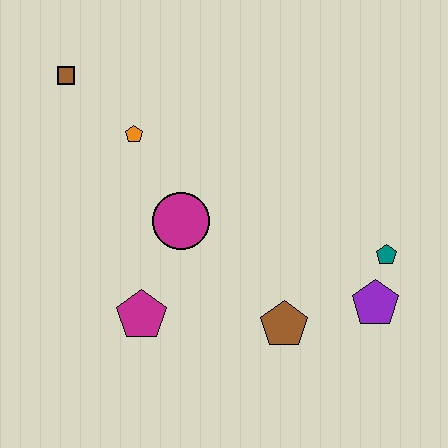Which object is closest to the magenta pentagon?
The magenta circle is closest to the magenta pentagon.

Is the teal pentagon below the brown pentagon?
No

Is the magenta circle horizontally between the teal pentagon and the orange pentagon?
Yes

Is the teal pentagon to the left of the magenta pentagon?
No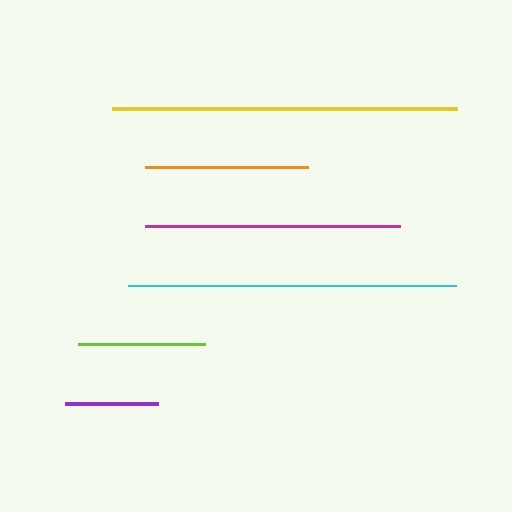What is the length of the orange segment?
The orange segment is approximately 162 pixels long.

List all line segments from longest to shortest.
From longest to shortest: yellow, cyan, magenta, orange, lime, purple.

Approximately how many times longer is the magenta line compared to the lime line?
The magenta line is approximately 2.0 times the length of the lime line.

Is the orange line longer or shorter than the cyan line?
The cyan line is longer than the orange line.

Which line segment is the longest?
The yellow line is the longest at approximately 345 pixels.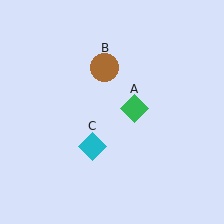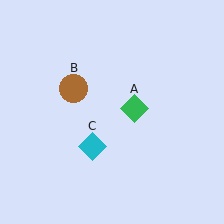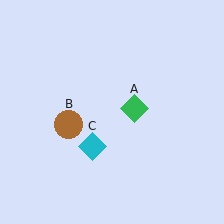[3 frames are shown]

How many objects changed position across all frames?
1 object changed position: brown circle (object B).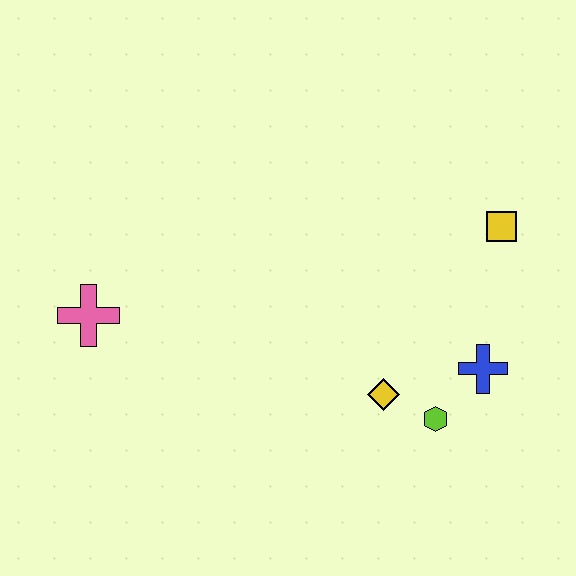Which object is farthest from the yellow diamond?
The pink cross is farthest from the yellow diamond.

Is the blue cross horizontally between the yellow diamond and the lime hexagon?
No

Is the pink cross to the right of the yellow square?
No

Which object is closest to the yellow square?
The blue cross is closest to the yellow square.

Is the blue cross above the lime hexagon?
Yes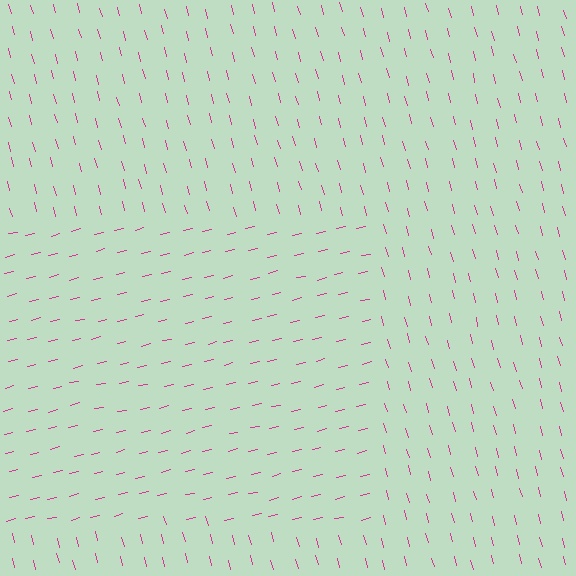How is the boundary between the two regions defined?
The boundary is defined purely by a change in line orientation (approximately 89 degrees difference). All lines are the same color and thickness.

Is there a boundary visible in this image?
Yes, there is a texture boundary formed by a change in line orientation.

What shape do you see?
I see a rectangle.